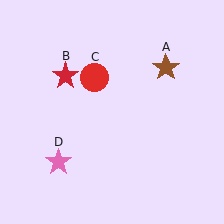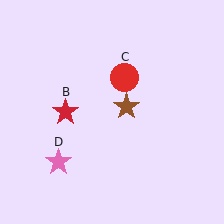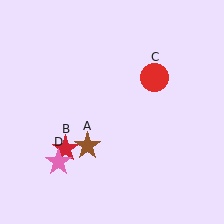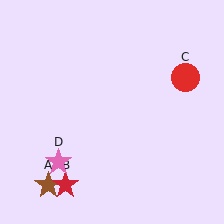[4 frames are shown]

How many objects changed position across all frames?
3 objects changed position: brown star (object A), red star (object B), red circle (object C).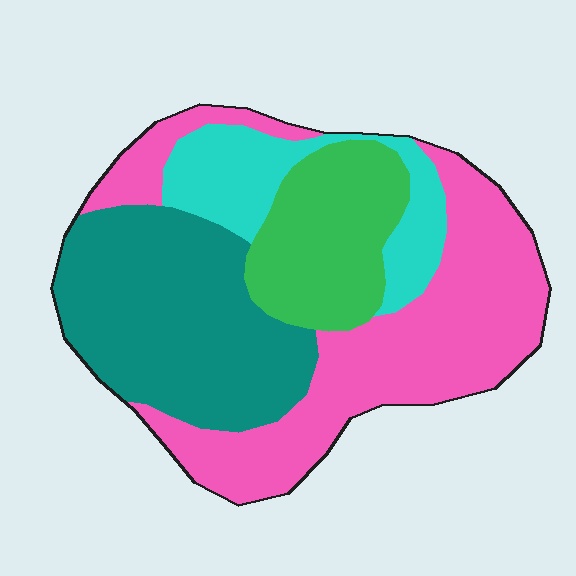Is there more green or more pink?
Pink.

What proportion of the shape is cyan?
Cyan covers around 15% of the shape.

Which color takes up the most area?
Pink, at roughly 40%.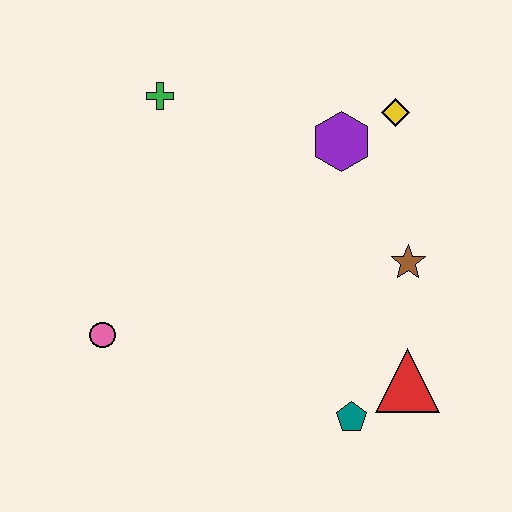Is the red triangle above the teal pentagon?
Yes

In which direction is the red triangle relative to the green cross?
The red triangle is below the green cross.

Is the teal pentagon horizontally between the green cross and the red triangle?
Yes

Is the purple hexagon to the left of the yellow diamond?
Yes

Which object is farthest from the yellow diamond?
The pink circle is farthest from the yellow diamond.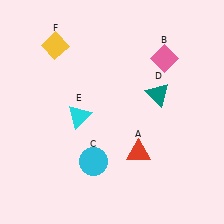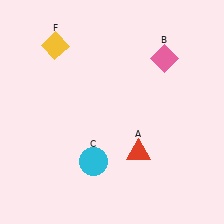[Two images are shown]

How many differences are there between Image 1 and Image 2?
There are 2 differences between the two images.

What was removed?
The cyan triangle (E), the teal triangle (D) were removed in Image 2.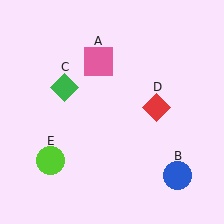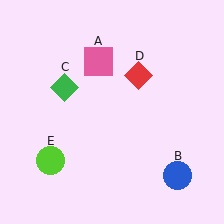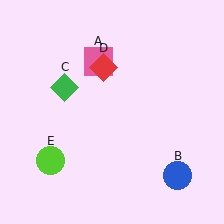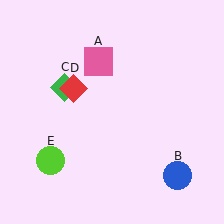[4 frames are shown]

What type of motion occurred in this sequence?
The red diamond (object D) rotated counterclockwise around the center of the scene.